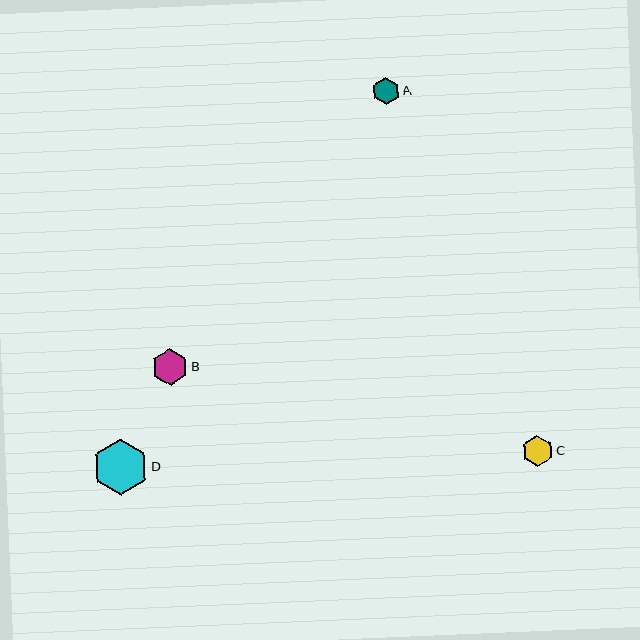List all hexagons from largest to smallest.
From largest to smallest: D, B, C, A.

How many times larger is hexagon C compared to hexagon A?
Hexagon C is approximately 1.1 times the size of hexagon A.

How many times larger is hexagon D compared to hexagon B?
Hexagon D is approximately 1.5 times the size of hexagon B.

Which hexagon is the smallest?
Hexagon A is the smallest with a size of approximately 27 pixels.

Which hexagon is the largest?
Hexagon D is the largest with a size of approximately 56 pixels.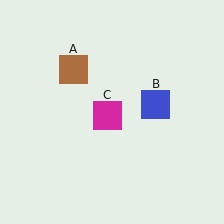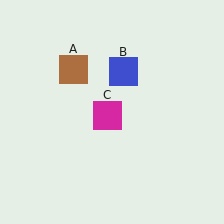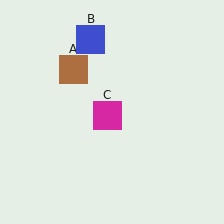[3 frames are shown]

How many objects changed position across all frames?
1 object changed position: blue square (object B).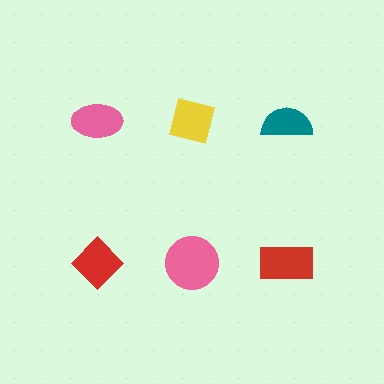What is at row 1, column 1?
A pink ellipse.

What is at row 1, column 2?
A yellow square.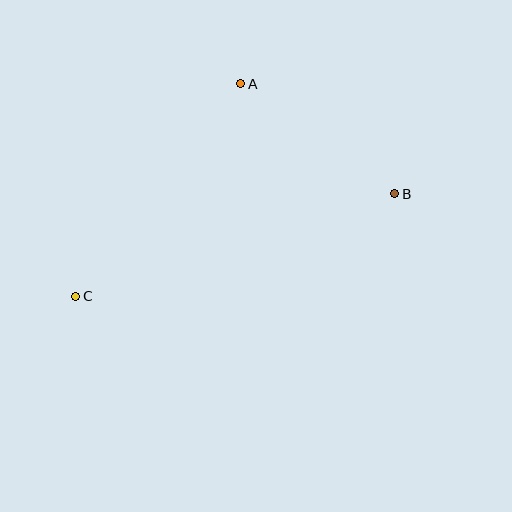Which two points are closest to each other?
Points A and B are closest to each other.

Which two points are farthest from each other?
Points B and C are farthest from each other.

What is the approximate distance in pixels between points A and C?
The distance between A and C is approximately 269 pixels.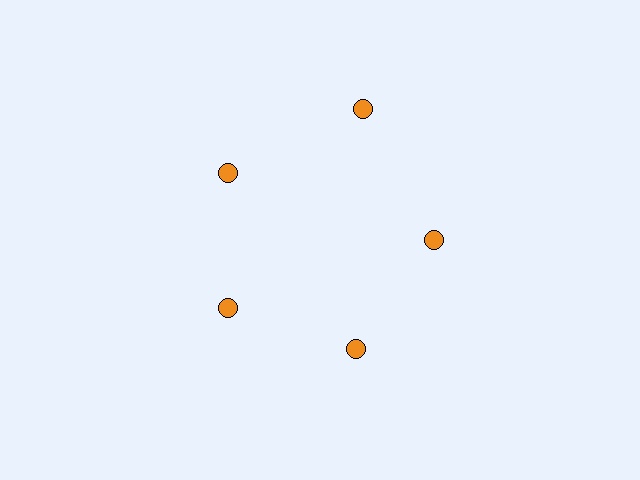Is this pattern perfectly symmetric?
No. The 5 orange circles are arranged in a ring, but one element near the 1 o'clock position is pushed outward from the center, breaking the 5-fold rotational symmetry.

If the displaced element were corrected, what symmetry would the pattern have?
It would have 5-fold rotational symmetry — the pattern would map onto itself every 72 degrees.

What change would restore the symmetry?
The symmetry would be restored by moving it inward, back onto the ring so that all 5 circles sit at equal angles and equal distance from the center.